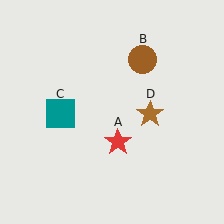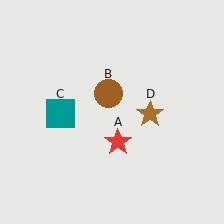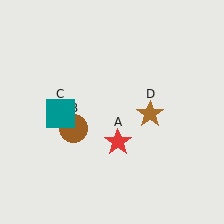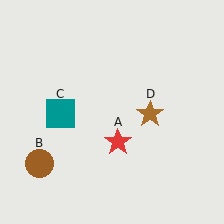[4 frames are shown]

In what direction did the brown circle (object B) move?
The brown circle (object B) moved down and to the left.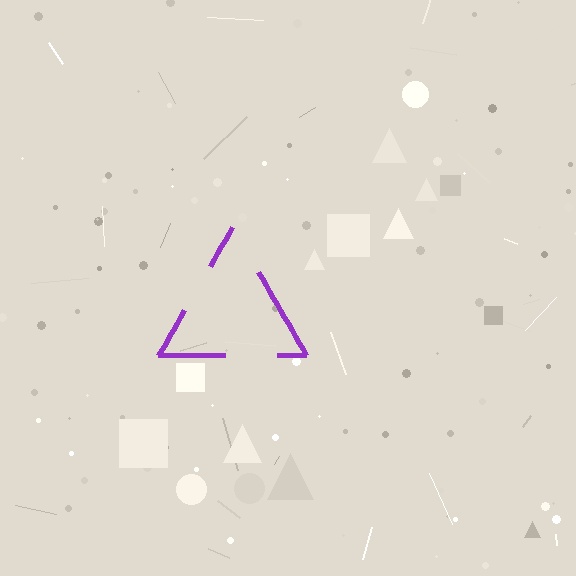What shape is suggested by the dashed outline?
The dashed outline suggests a triangle.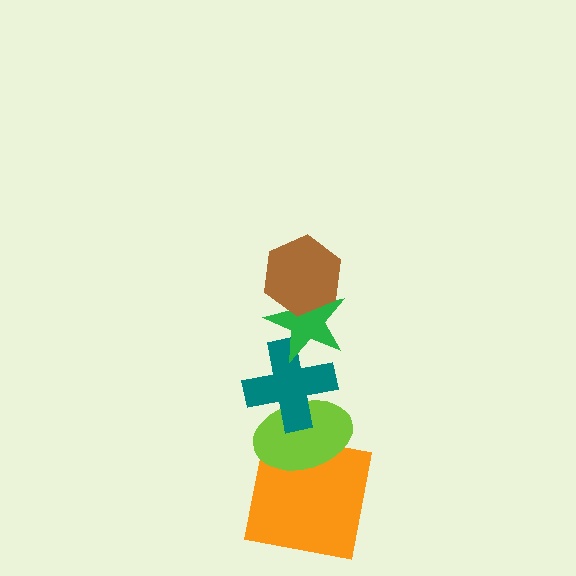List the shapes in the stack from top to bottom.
From top to bottom: the brown hexagon, the green star, the teal cross, the lime ellipse, the orange square.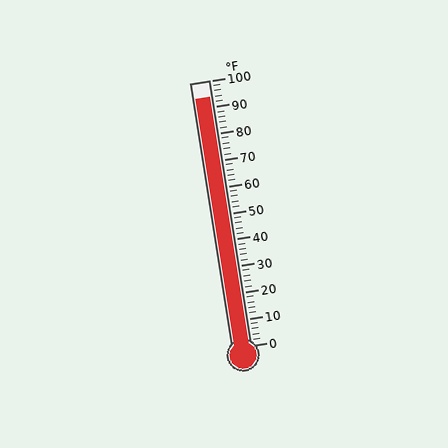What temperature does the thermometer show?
The thermometer shows approximately 94°F.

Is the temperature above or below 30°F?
The temperature is above 30°F.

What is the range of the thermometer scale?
The thermometer scale ranges from 0°F to 100°F.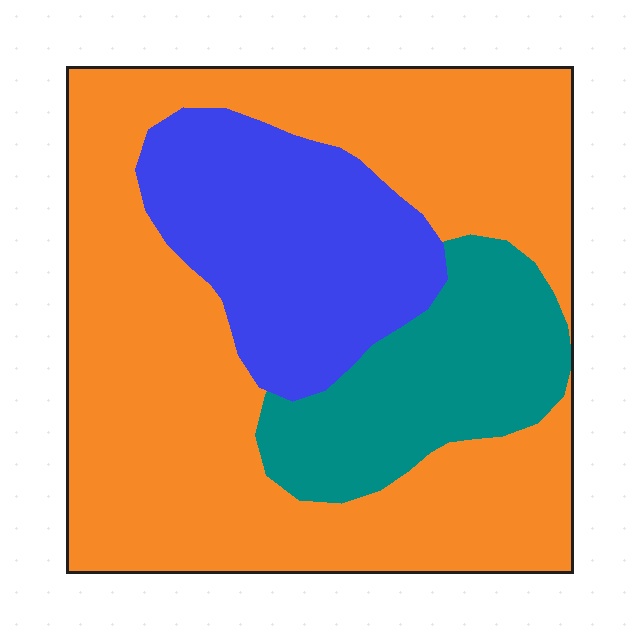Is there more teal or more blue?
Blue.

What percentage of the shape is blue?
Blue takes up less than a quarter of the shape.